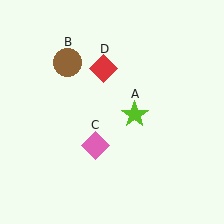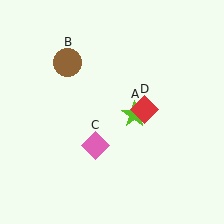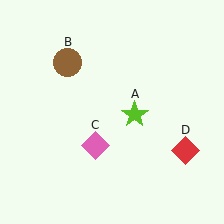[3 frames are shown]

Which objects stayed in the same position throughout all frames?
Lime star (object A) and brown circle (object B) and pink diamond (object C) remained stationary.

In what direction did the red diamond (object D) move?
The red diamond (object D) moved down and to the right.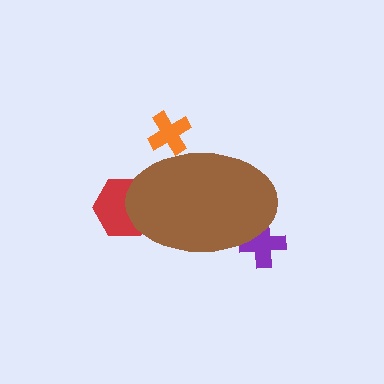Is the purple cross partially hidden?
Yes, the purple cross is partially hidden behind the brown ellipse.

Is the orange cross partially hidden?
Yes, the orange cross is partially hidden behind the brown ellipse.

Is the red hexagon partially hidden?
Yes, the red hexagon is partially hidden behind the brown ellipse.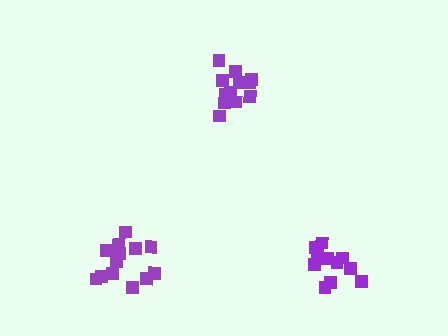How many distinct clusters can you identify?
There are 3 distinct clusters.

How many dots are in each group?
Group 1: 12 dots, Group 2: 14 dots, Group 3: 11 dots (37 total).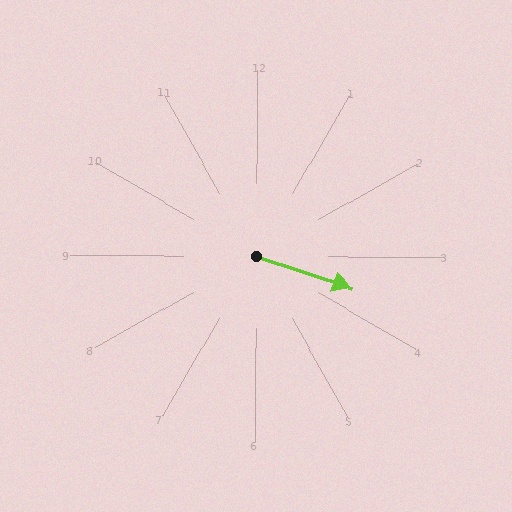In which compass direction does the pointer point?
East.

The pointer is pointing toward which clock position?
Roughly 4 o'clock.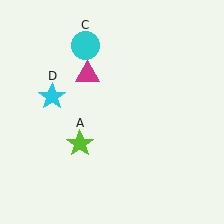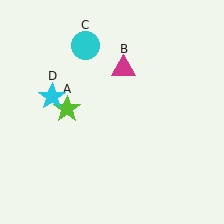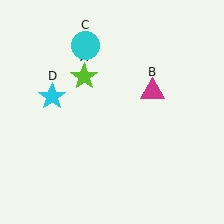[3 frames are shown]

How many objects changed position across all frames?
2 objects changed position: lime star (object A), magenta triangle (object B).